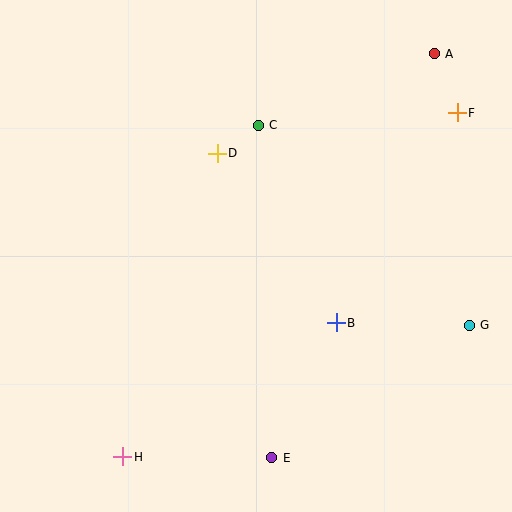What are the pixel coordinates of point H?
Point H is at (123, 457).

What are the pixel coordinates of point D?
Point D is at (217, 153).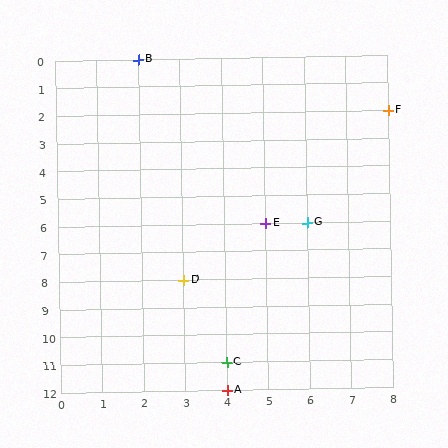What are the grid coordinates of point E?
Point E is at grid coordinates (5, 6).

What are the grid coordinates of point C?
Point C is at grid coordinates (4, 11).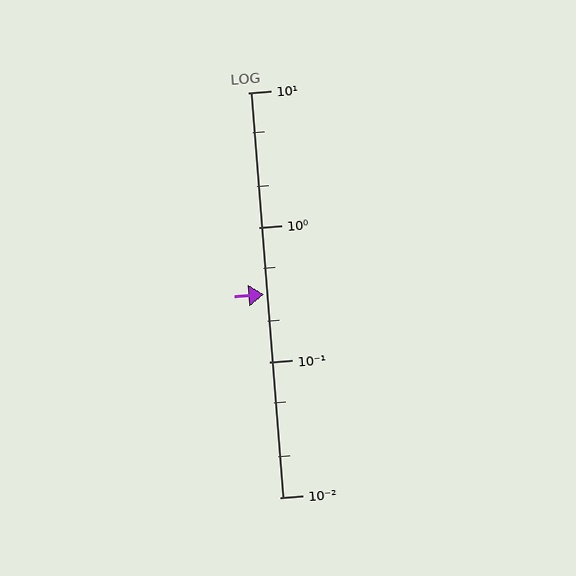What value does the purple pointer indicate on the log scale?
The pointer indicates approximately 0.32.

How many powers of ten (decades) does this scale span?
The scale spans 3 decades, from 0.01 to 10.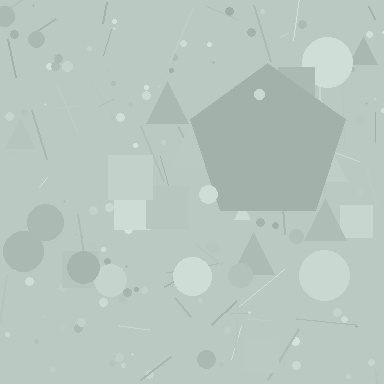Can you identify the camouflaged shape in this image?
The camouflaged shape is a pentagon.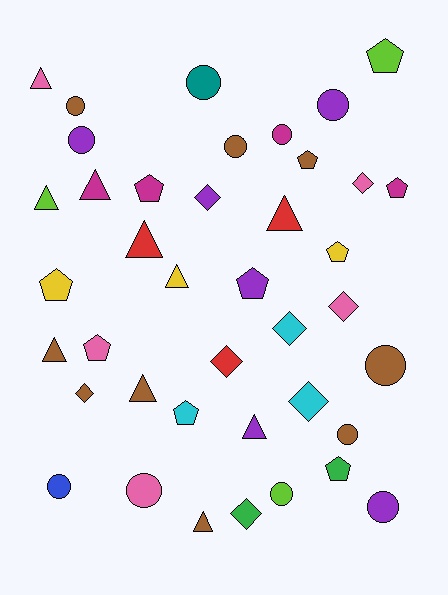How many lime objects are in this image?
There are 3 lime objects.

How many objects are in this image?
There are 40 objects.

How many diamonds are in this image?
There are 8 diamonds.